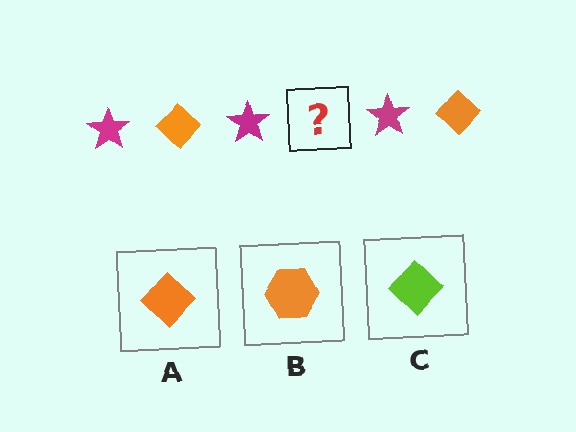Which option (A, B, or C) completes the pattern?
A.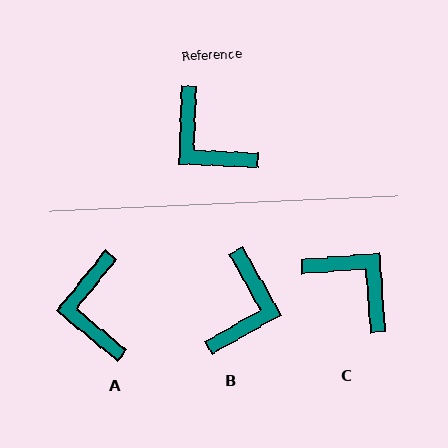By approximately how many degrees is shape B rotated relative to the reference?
Approximately 122 degrees counter-clockwise.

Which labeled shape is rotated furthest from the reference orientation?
C, about 173 degrees away.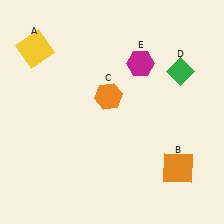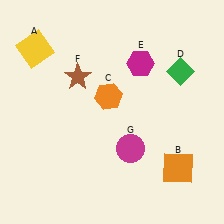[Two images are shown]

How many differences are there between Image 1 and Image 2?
There are 2 differences between the two images.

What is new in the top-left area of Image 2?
A brown star (F) was added in the top-left area of Image 2.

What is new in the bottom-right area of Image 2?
A magenta circle (G) was added in the bottom-right area of Image 2.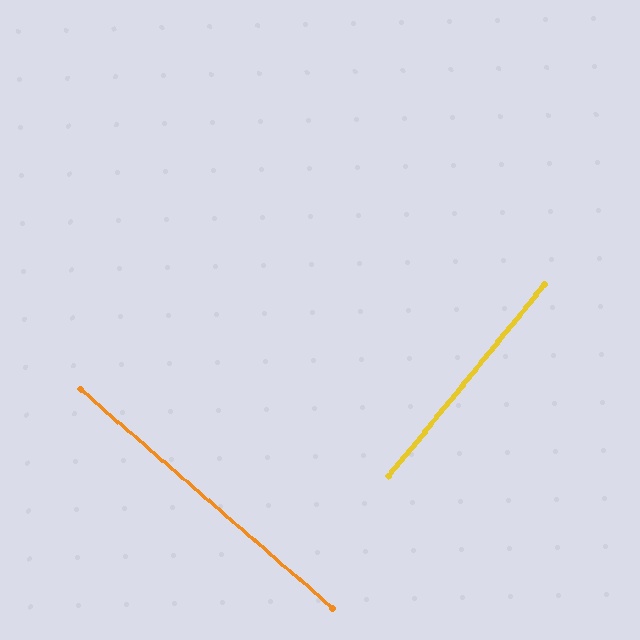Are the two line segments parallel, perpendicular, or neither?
Perpendicular — they meet at approximately 88°.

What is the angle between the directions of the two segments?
Approximately 88 degrees.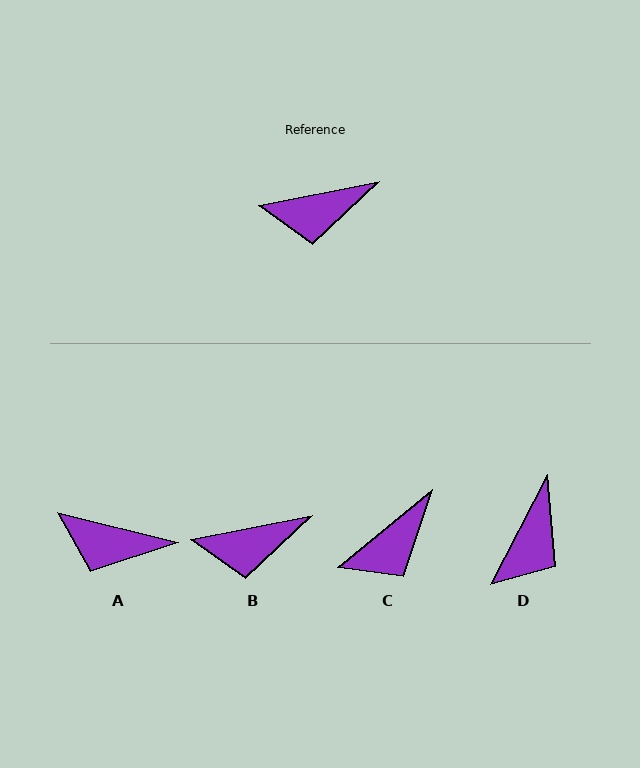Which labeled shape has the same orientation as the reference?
B.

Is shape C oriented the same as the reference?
No, it is off by about 28 degrees.